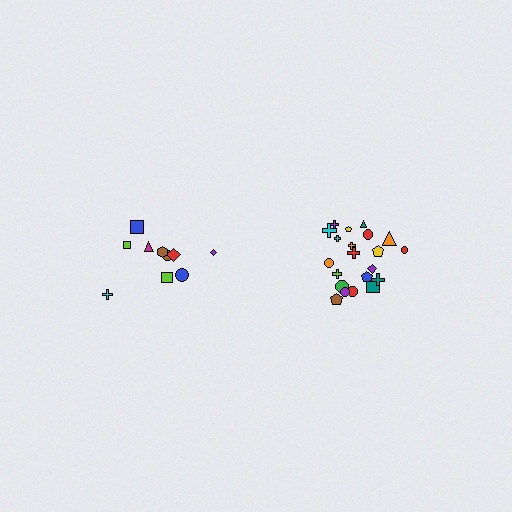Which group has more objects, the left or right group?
The right group.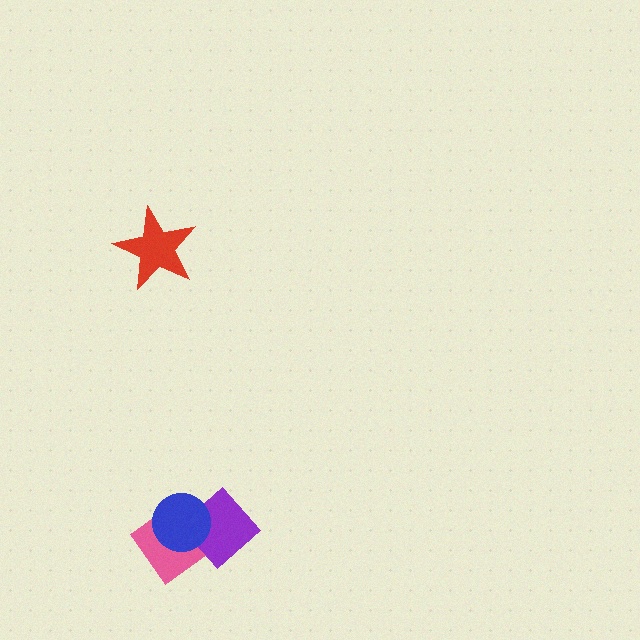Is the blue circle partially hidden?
No, no other shape covers it.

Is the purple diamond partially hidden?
Yes, it is partially covered by another shape.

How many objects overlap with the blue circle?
2 objects overlap with the blue circle.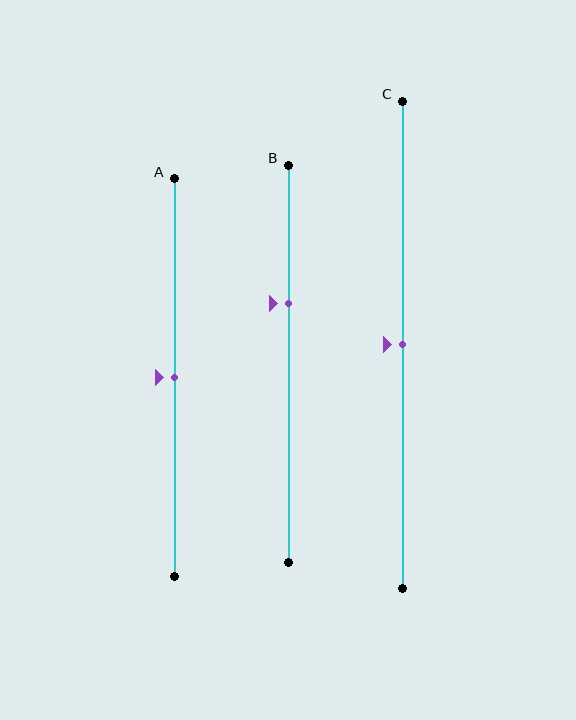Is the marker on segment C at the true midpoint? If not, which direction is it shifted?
Yes, the marker on segment C is at the true midpoint.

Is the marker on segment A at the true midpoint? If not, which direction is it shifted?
Yes, the marker on segment A is at the true midpoint.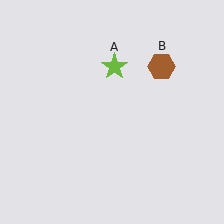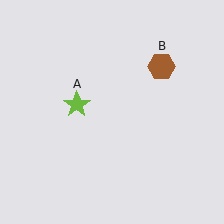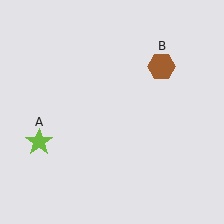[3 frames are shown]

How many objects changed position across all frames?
1 object changed position: lime star (object A).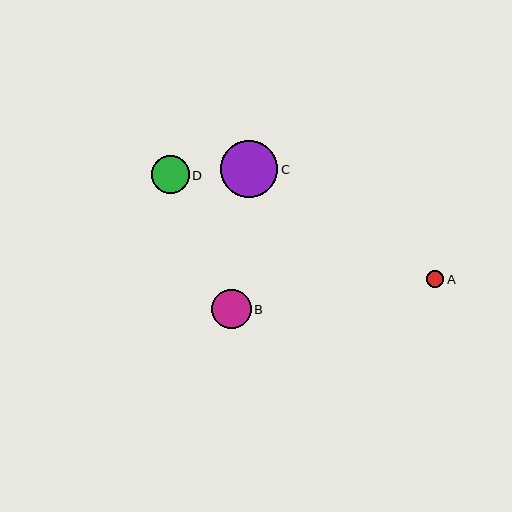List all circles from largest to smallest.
From largest to smallest: C, B, D, A.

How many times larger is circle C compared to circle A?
Circle C is approximately 3.3 times the size of circle A.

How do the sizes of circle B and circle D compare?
Circle B and circle D are approximately the same size.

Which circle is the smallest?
Circle A is the smallest with a size of approximately 17 pixels.